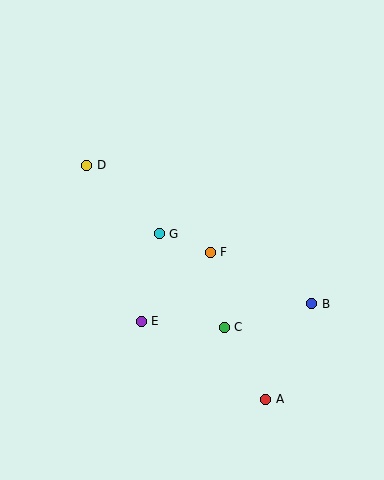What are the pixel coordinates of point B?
Point B is at (312, 304).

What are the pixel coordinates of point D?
Point D is at (87, 165).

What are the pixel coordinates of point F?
Point F is at (210, 252).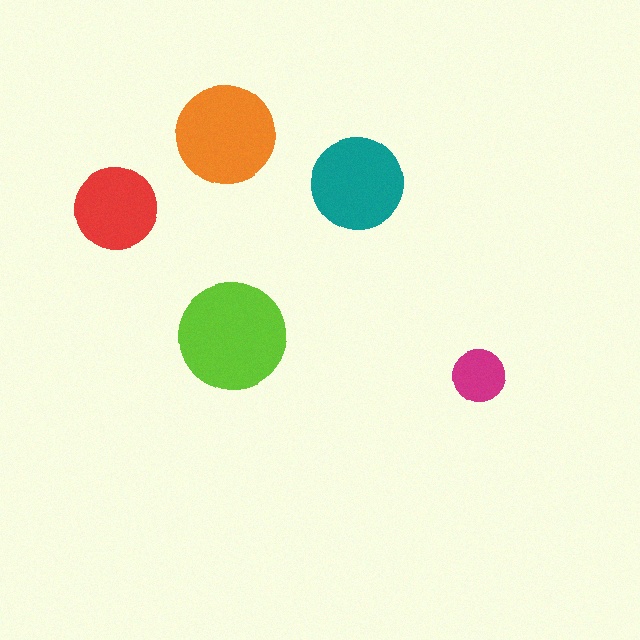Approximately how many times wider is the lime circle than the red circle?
About 1.5 times wider.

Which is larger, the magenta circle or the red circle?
The red one.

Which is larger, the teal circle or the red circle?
The teal one.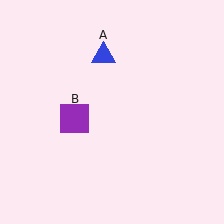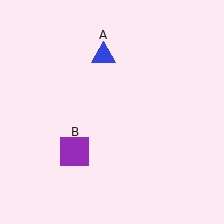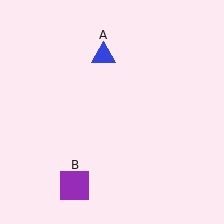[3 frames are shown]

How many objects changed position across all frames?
1 object changed position: purple square (object B).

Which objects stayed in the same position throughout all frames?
Blue triangle (object A) remained stationary.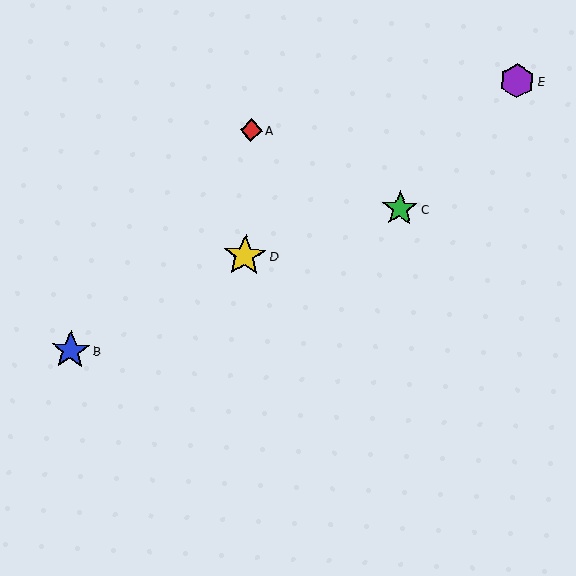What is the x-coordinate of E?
Object E is at x≈517.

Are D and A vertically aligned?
Yes, both are at x≈245.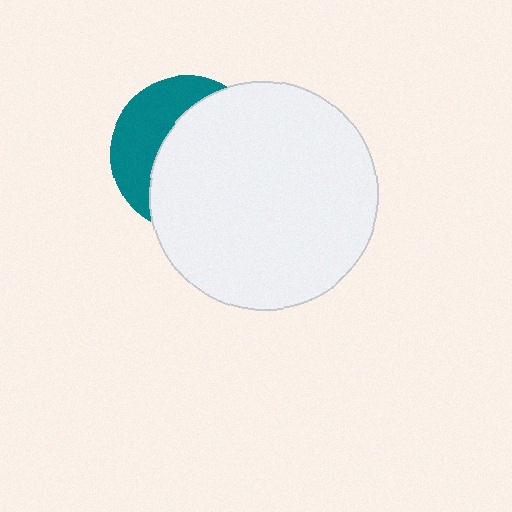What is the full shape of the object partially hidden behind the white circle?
The partially hidden object is a teal circle.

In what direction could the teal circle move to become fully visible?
The teal circle could move left. That would shift it out from behind the white circle entirely.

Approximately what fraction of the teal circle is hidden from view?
Roughly 65% of the teal circle is hidden behind the white circle.